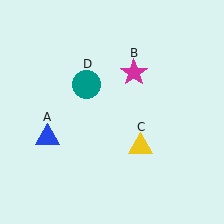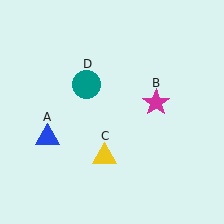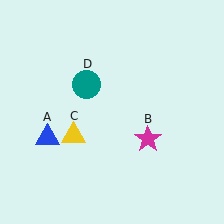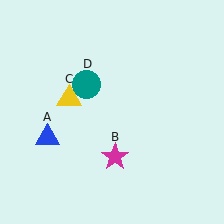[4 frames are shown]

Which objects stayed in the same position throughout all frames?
Blue triangle (object A) and teal circle (object D) remained stationary.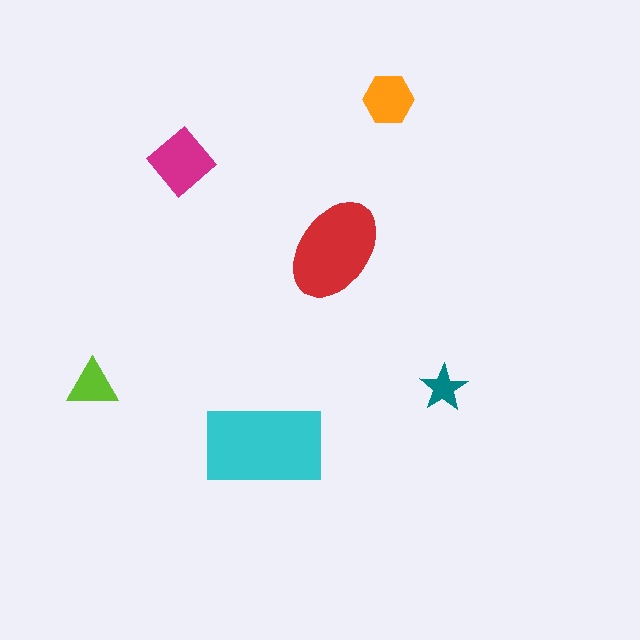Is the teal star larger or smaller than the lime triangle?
Smaller.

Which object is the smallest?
The teal star.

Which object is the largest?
The cyan rectangle.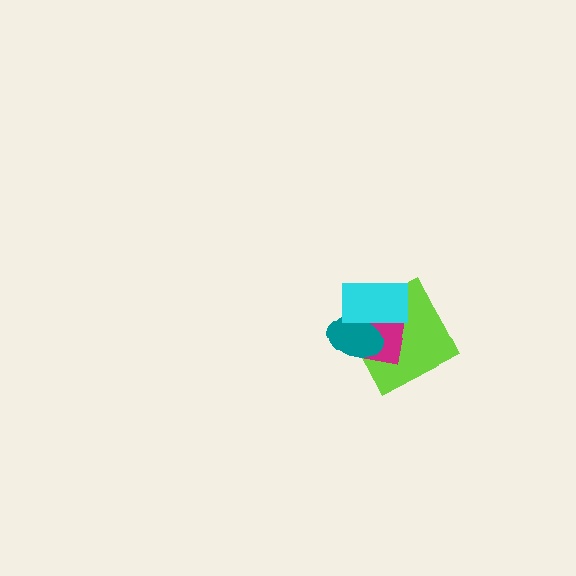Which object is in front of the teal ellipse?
The cyan rectangle is in front of the teal ellipse.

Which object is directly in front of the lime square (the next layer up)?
The magenta rectangle is directly in front of the lime square.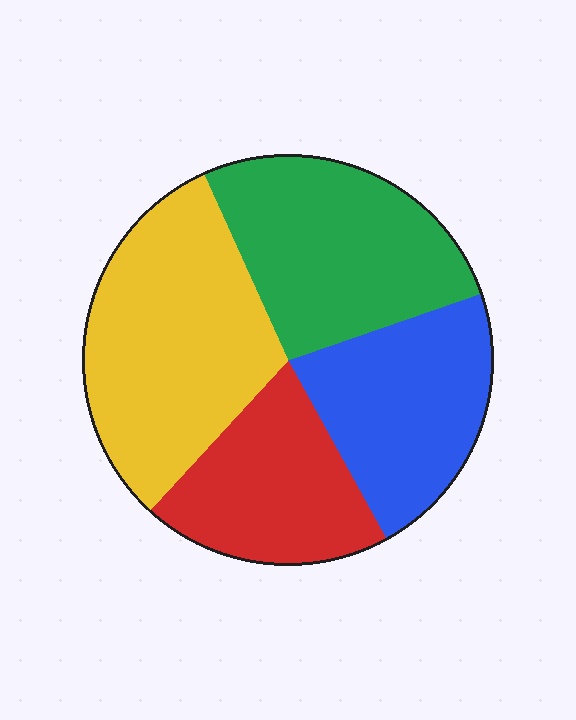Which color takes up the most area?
Yellow, at roughly 30%.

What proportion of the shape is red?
Red takes up about one fifth (1/5) of the shape.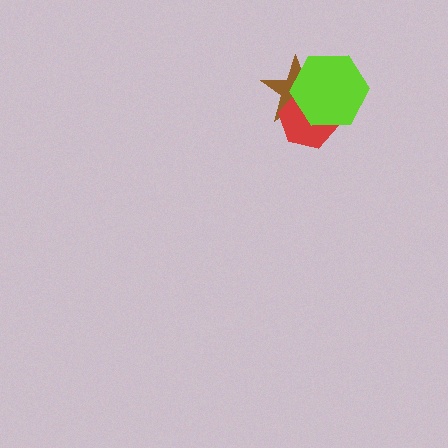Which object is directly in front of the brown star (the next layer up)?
The red hexagon is directly in front of the brown star.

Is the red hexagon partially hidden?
Yes, it is partially covered by another shape.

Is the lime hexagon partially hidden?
No, no other shape covers it.